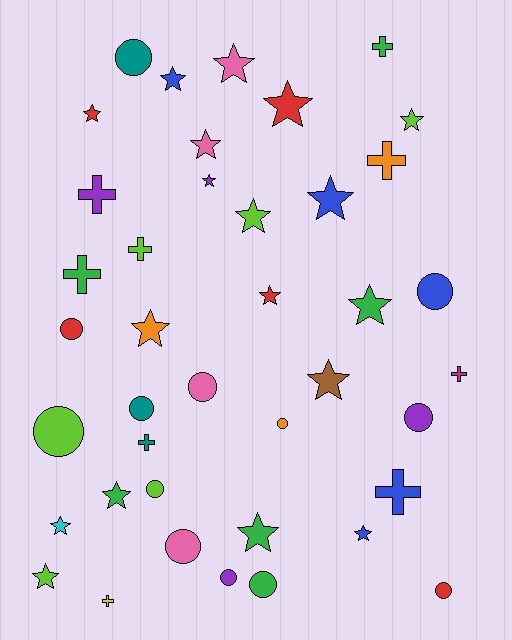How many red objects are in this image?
There are 5 red objects.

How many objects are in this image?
There are 40 objects.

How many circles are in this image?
There are 13 circles.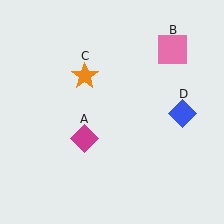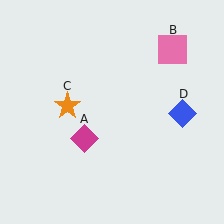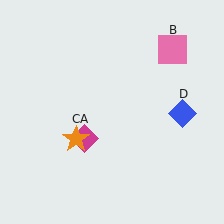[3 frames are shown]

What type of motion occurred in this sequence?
The orange star (object C) rotated counterclockwise around the center of the scene.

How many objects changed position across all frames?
1 object changed position: orange star (object C).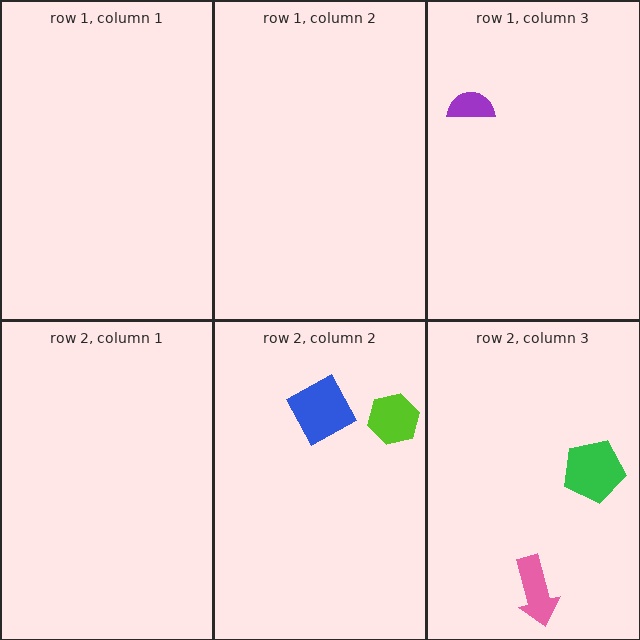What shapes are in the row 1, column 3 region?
The purple semicircle.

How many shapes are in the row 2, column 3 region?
2.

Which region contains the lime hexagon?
The row 2, column 2 region.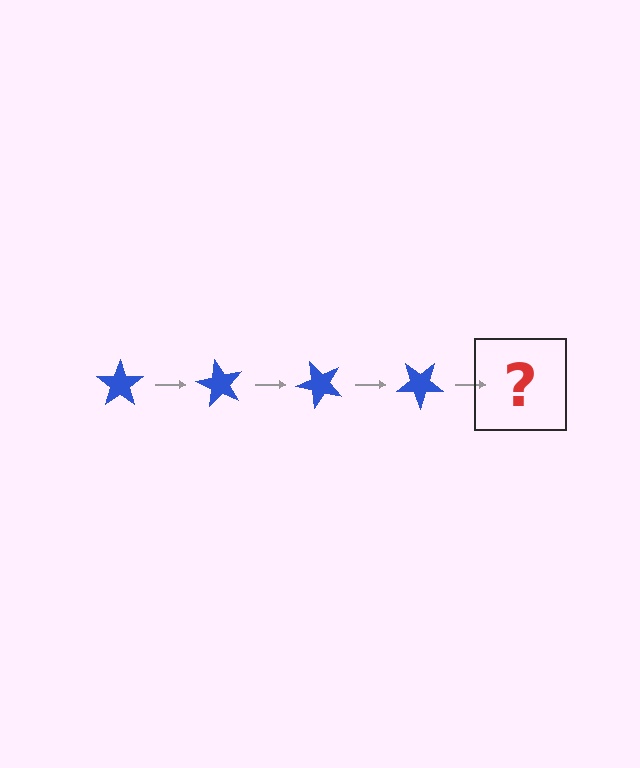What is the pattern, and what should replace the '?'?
The pattern is that the star rotates 60 degrees each step. The '?' should be a blue star rotated 240 degrees.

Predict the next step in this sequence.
The next step is a blue star rotated 240 degrees.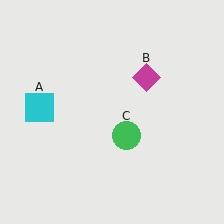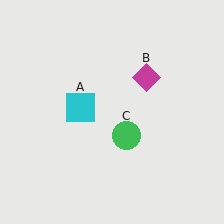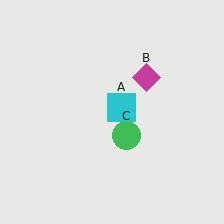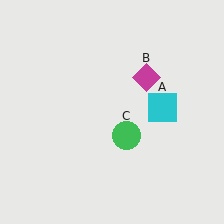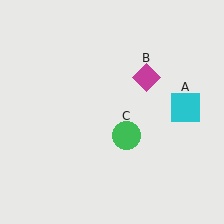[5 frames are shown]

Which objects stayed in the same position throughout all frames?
Magenta diamond (object B) and green circle (object C) remained stationary.